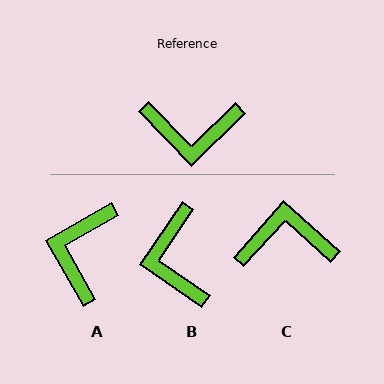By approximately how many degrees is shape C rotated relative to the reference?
Approximately 177 degrees clockwise.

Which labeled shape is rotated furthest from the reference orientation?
C, about 177 degrees away.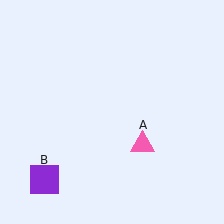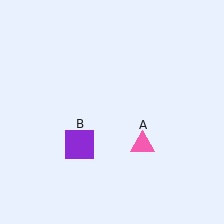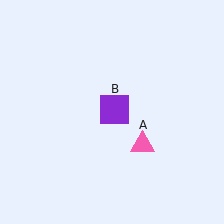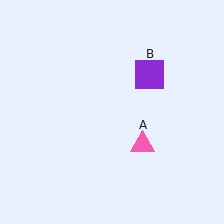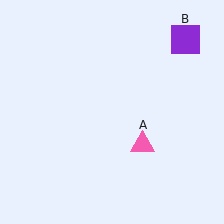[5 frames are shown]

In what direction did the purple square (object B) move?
The purple square (object B) moved up and to the right.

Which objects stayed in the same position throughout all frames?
Pink triangle (object A) remained stationary.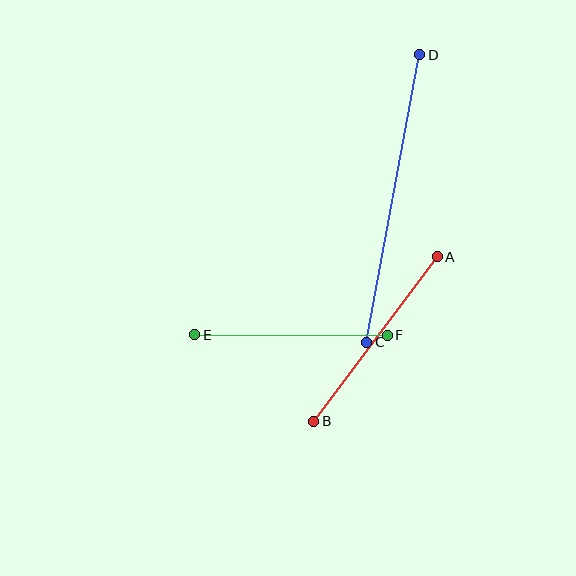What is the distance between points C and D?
The distance is approximately 292 pixels.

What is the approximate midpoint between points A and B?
The midpoint is at approximately (375, 339) pixels.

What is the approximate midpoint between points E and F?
The midpoint is at approximately (291, 335) pixels.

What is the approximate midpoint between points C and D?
The midpoint is at approximately (393, 198) pixels.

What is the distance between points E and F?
The distance is approximately 192 pixels.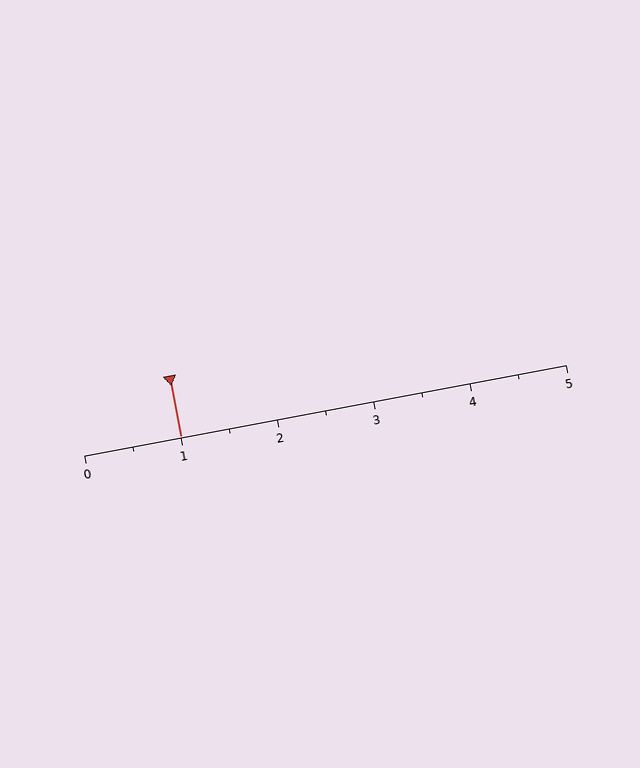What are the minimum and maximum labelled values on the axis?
The axis runs from 0 to 5.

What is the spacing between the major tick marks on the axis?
The major ticks are spaced 1 apart.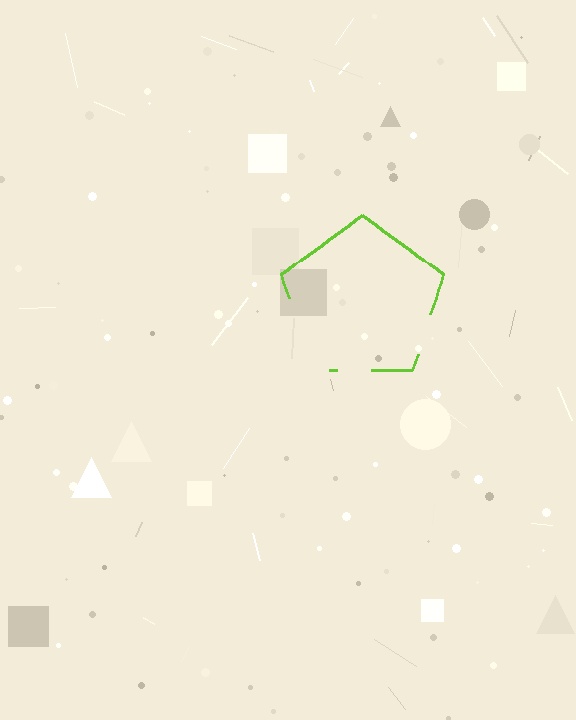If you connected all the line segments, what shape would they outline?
They would outline a pentagon.